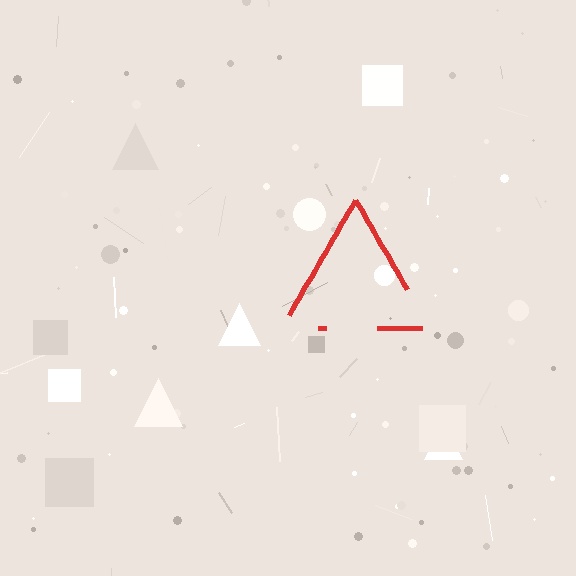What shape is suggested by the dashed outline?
The dashed outline suggests a triangle.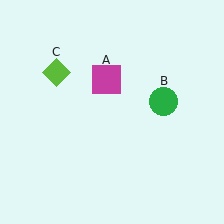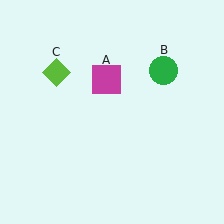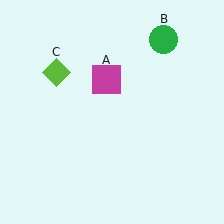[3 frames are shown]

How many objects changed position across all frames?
1 object changed position: green circle (object B).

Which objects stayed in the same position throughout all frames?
Magenta square (object A) and lime diamond (object C) remained stationary.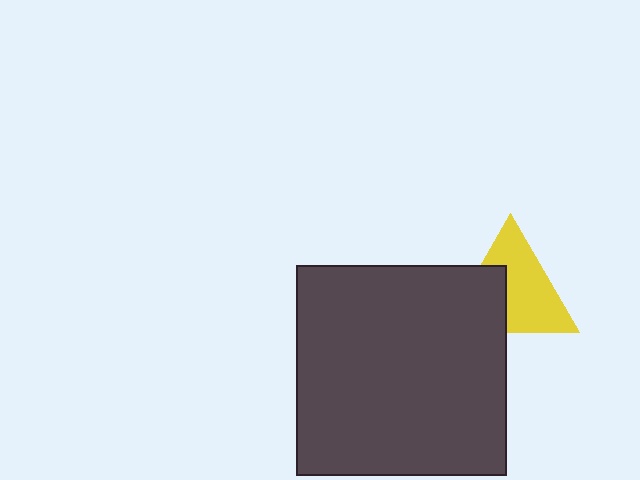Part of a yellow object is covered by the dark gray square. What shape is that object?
It is a triangle.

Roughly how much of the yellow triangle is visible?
About half of it is visible (roughly 62%).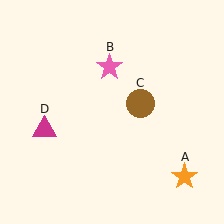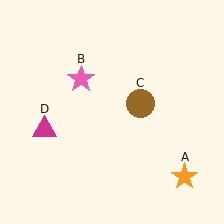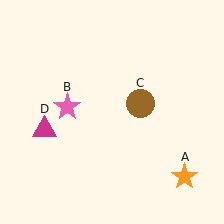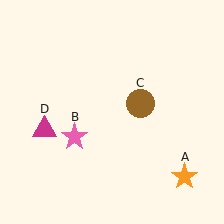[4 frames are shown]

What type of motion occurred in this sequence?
The pink star (object B) rotated counterclockwise around the center of the scene.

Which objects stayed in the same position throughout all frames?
Orange star (object A) and brown circle (object C) and magenta triangle (object D) remained stationary.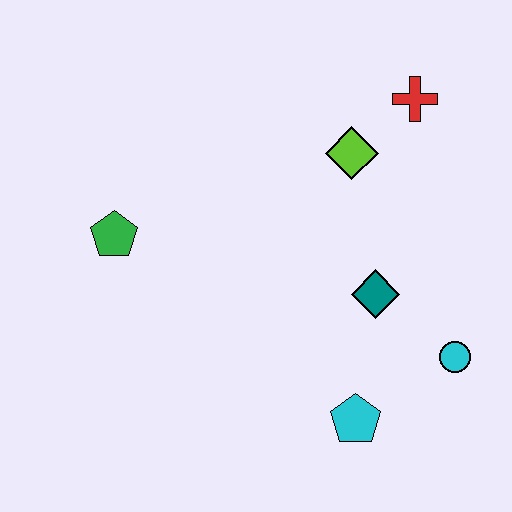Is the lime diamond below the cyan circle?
No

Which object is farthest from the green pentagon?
The cyan circle is farthest from the green pentagon.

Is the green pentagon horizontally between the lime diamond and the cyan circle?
No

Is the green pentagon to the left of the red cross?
Yes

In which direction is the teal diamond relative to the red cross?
The teal diamond is below the red cross.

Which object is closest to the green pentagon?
The lime diamond is closest to the green pentagon.